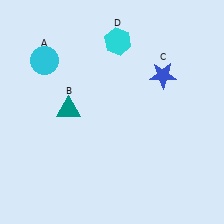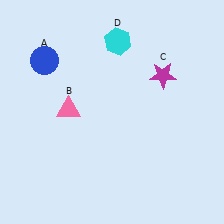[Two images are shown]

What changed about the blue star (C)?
In Image 1, C is blue. In Image 2, it changed to magenta.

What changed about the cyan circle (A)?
In Image 1, A is cyan. In Image 2, it changed to blue.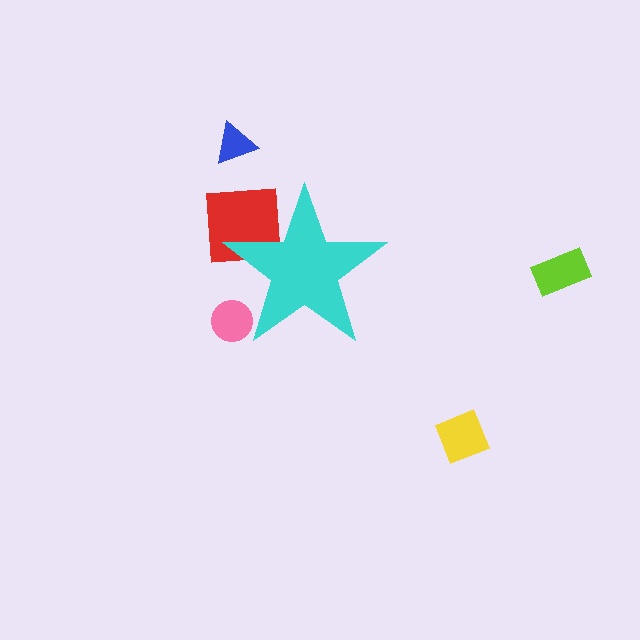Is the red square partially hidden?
Yes, the red square is partially hidden behind the cyan star.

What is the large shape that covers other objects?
A cyan star.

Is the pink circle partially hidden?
Yes, the pink circle is partially hidden behind the cyan star.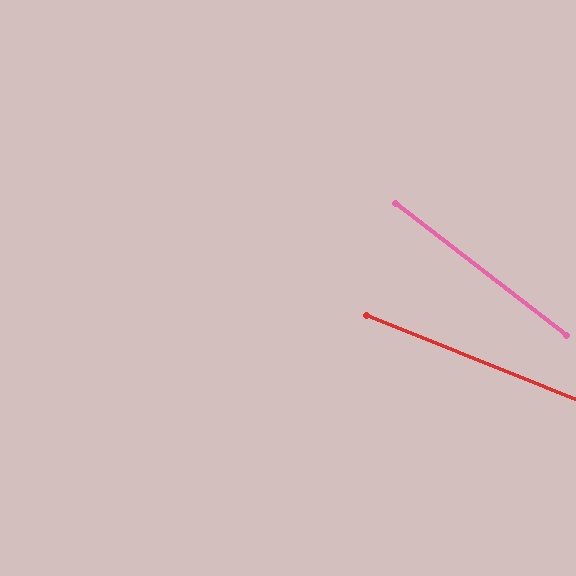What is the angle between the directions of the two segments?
Approximately 16 degrees.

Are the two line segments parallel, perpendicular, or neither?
Neither parallel nor perpendicular — they differ by about 16°.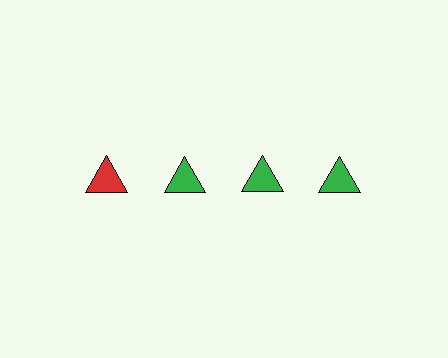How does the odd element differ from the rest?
It has a different color: red instead of green.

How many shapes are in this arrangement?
There are 4 shapes arranged in a grid pattern.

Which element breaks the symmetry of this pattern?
The red triangle in the top row, leftmost column breaks the symmetry. All other shapes are green triangles.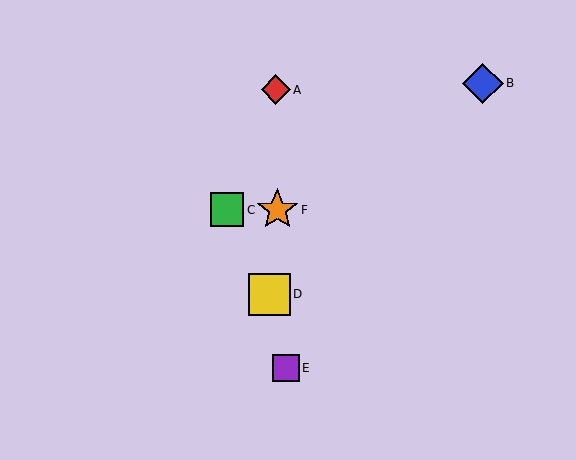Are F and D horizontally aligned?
No, F is at y≈210 and D is at y≈294.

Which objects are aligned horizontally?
Objects C, F are aligned horizontally.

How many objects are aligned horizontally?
2 objects (C, F) are aligned horizontally.